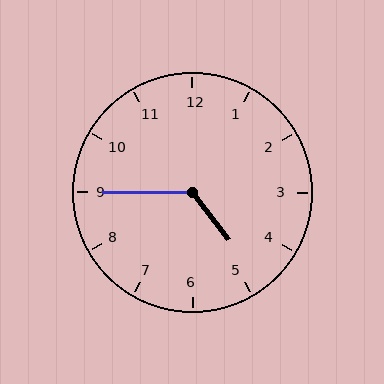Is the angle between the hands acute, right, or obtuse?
It is obtuse.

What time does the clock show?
4:45.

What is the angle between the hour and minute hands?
Approximately 128 degrees.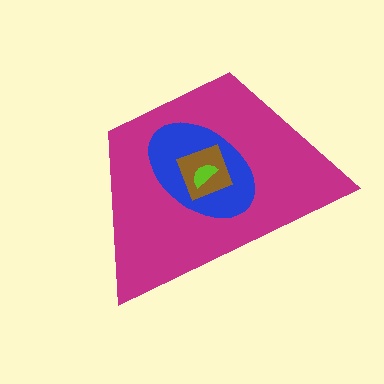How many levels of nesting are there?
4.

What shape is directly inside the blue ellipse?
The brown square.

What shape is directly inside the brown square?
The lime semicircle.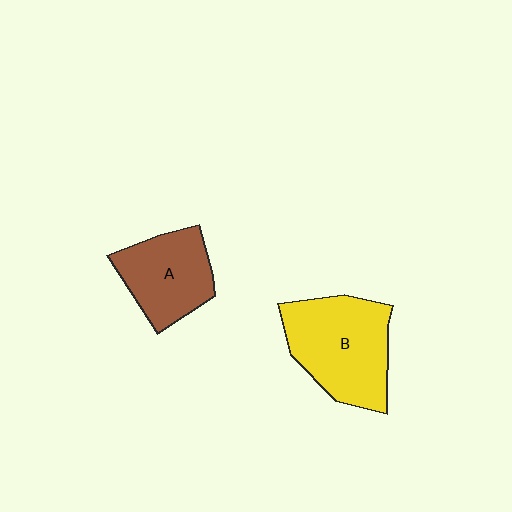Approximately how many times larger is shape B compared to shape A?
Approximately 1.4 times.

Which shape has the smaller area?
Shape A (brown).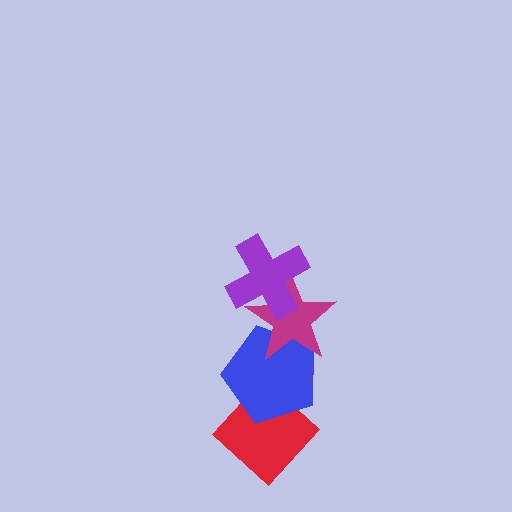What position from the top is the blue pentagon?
The blue pentagon is 3rd from the top.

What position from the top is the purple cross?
The purple cross is 1st from the top.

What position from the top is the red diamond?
The red diamond is 4th from the top.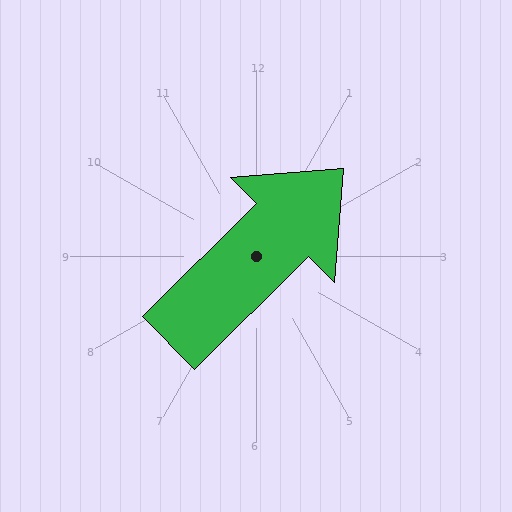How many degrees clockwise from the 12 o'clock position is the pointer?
Approximately 45 degrees.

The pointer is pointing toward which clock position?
Roughly 2 o'clock.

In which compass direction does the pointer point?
Northeast.